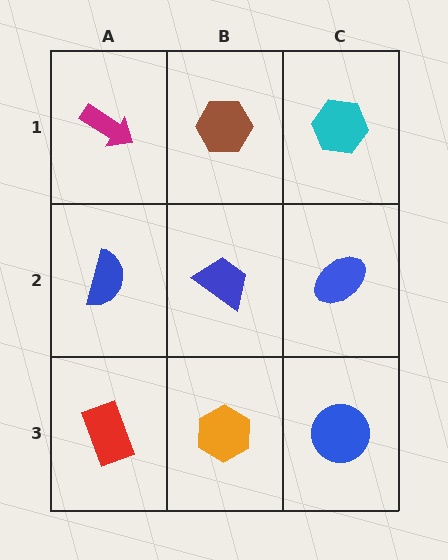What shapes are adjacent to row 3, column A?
A blue semicircle (row 2, column A), an orange hexagon (row 3, column B).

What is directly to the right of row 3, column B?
A blue circle.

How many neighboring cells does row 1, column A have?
2.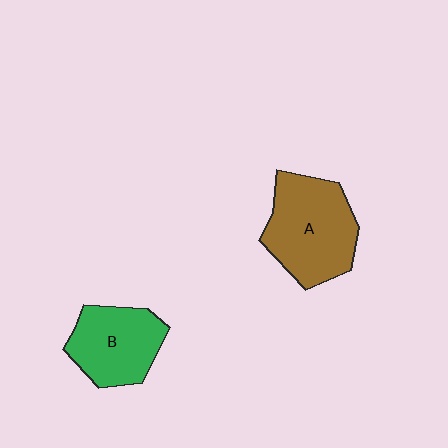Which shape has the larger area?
Shape A (brown).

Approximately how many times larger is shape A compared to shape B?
Approximately 1.3 times.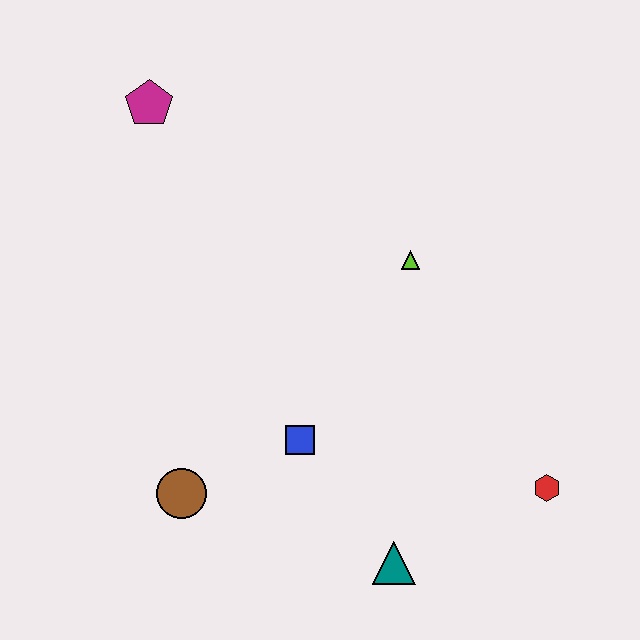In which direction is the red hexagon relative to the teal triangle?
The red hexagon is to the right of the teal triangle.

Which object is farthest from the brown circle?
The magenta pentagon is farthest from the brown circle.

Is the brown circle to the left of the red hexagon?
Yes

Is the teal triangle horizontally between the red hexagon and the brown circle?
Yes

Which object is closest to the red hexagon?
The teal triangle is closest to the red hexagon.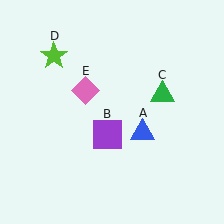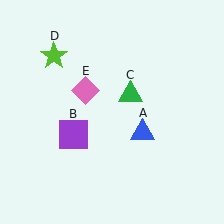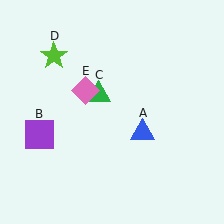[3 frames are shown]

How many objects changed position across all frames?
2 objects changed position: purple square (object B), green triangle (object C).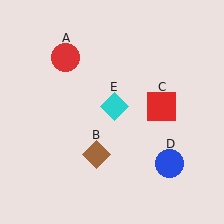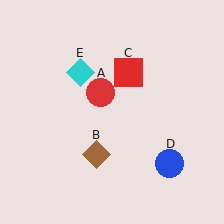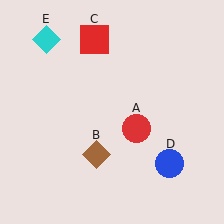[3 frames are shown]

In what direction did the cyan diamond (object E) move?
The cyan diamond (object E) moved up and to the left.